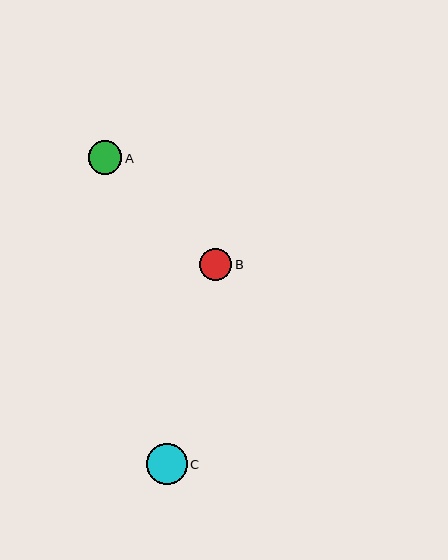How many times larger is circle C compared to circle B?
Circle C is approximately 1.3 times the size of circle B.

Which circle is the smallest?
Circle B is the smallest with a size of approximately 33 pixels.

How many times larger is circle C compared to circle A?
Circle C is approximately 1.2 times the size of circle A.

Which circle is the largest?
Circle C is the largest with a size of approximately 41 pixels.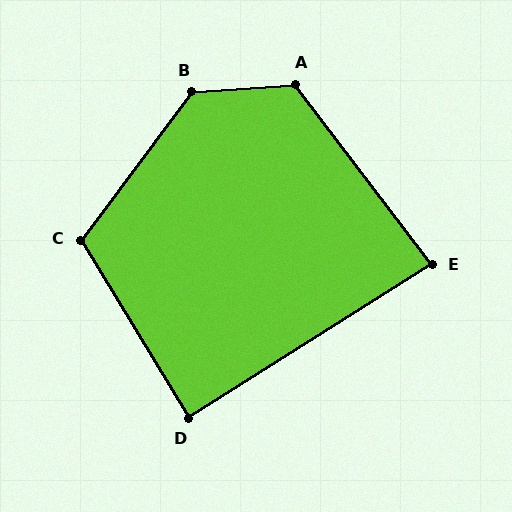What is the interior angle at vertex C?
Approximately 112 degrees (obtuse).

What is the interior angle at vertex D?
Approximately 89 degrees (approximately right).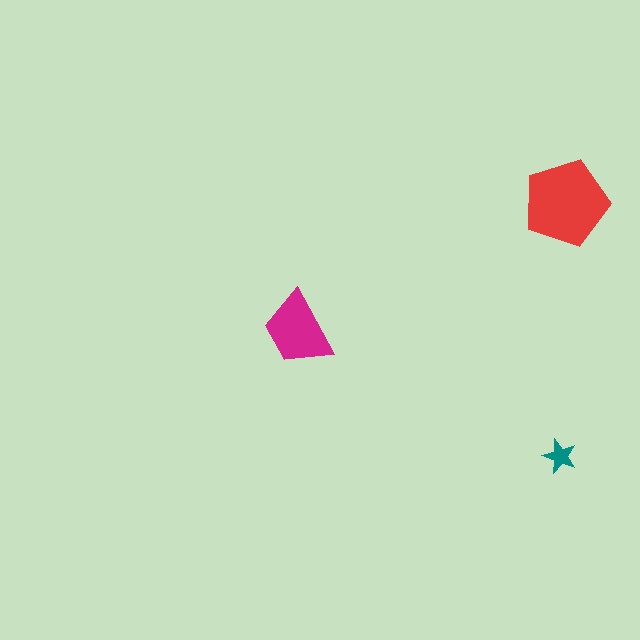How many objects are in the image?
There are 3 objects in the image.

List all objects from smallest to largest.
The teal star, the magenta trapezoid, the red pentagon.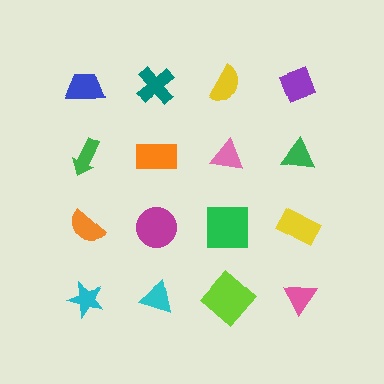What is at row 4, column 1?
A cyan star.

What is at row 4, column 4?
A pink triangle.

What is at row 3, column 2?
A magenta circle.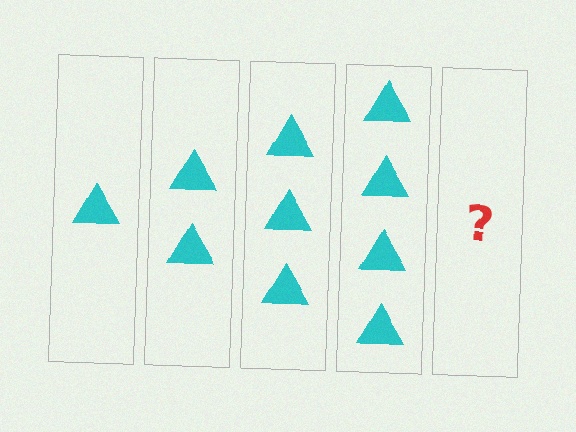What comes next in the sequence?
The next element should be 5 triangles.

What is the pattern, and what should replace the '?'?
The pattern is that each step adds one more triangle. The '?' should be 5 triangles.